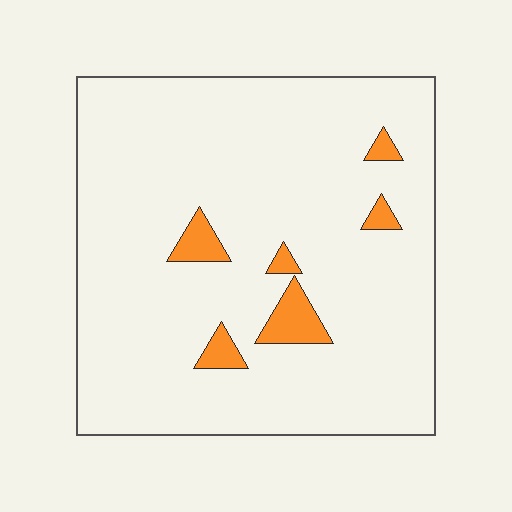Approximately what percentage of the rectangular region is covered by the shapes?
Approximately 5%.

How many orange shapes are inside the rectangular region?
6.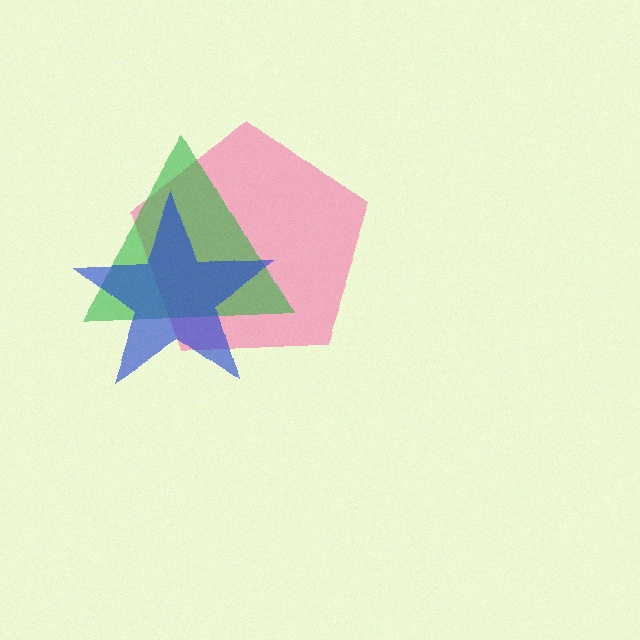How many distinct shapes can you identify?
There are 3 distinct shapes: a pink pentagon, a green triangle, a blue star.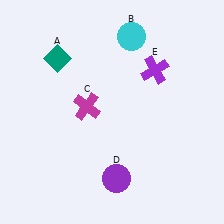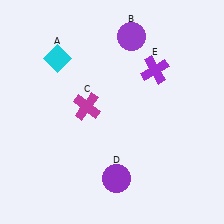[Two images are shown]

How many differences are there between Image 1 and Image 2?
There are 2 differences between the two images.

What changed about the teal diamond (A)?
In Image 1, A is teal. In Image 2, it changed to cyan.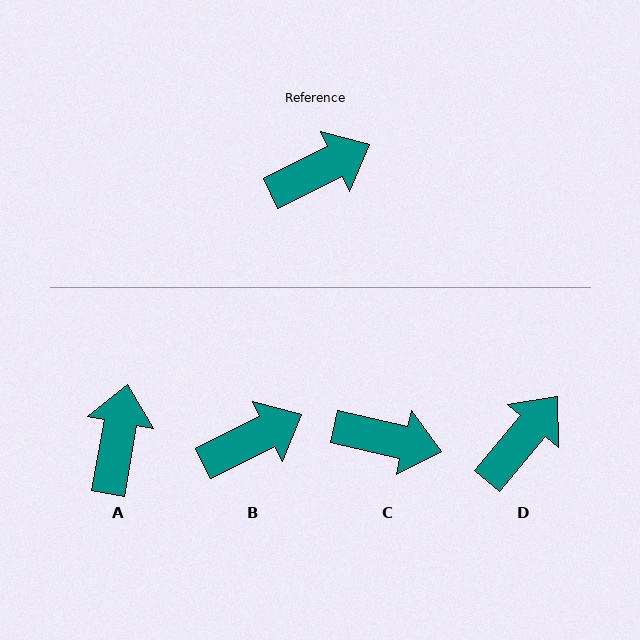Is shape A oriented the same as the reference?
No, it is off by about 53 degrees.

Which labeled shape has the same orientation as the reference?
B.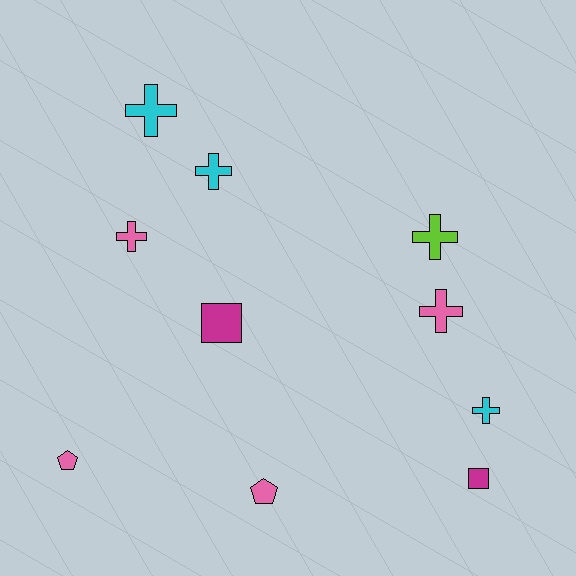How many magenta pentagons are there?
There are no magenta pentagons.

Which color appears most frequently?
Pink, with 4 objects.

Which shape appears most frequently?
Cross, with 6 objects.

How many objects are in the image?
There are 10 objects.